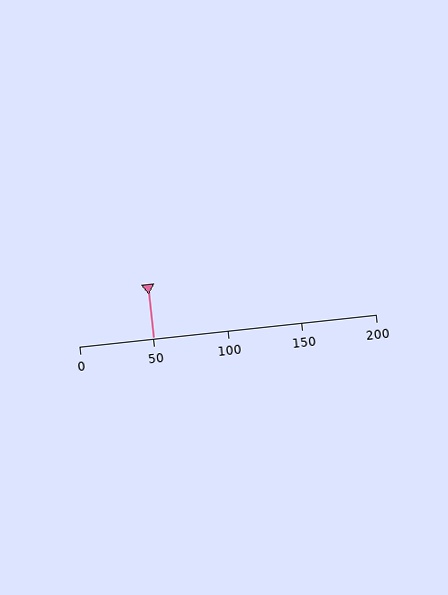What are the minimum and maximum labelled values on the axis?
The axis runs from 0 to 200.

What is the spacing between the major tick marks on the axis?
The major ticks are spaced 50 apart.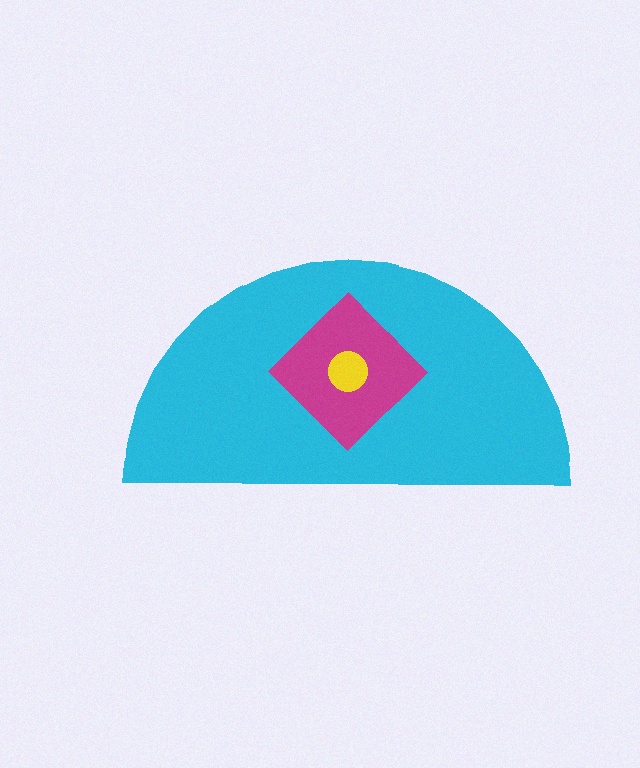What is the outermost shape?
The cyan semicircle.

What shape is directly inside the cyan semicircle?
The magenta diamond.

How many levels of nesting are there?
3.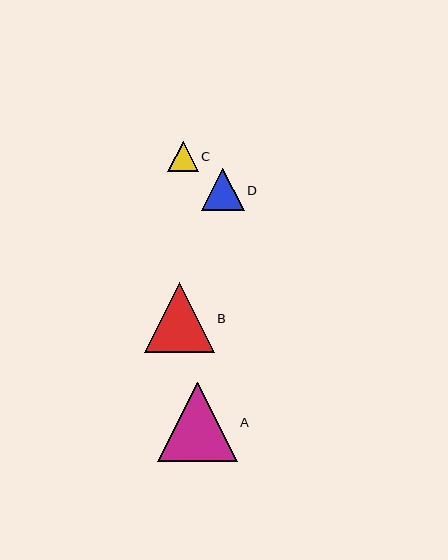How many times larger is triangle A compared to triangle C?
Triangle A is approximately 2.6 times the size of triangle C.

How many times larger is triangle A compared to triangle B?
Triangle A is approximately 1.1 times the size of triangle B.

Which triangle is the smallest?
Triangle C is the smallest with a size of approximately 30 pixels.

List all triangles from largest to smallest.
From largest to smallest: A, B, D, C.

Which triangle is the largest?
Triangle A is the largest with a size of approximately 79 pixels.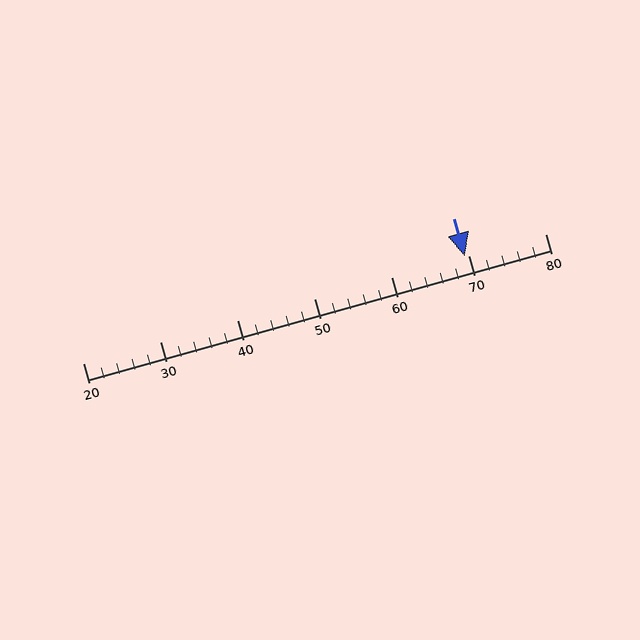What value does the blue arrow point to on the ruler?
The blue arrow points to approximately 70.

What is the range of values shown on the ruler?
The ruler shows values from 20 to 80.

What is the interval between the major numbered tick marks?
The major tick marks are spaced 10 units apart.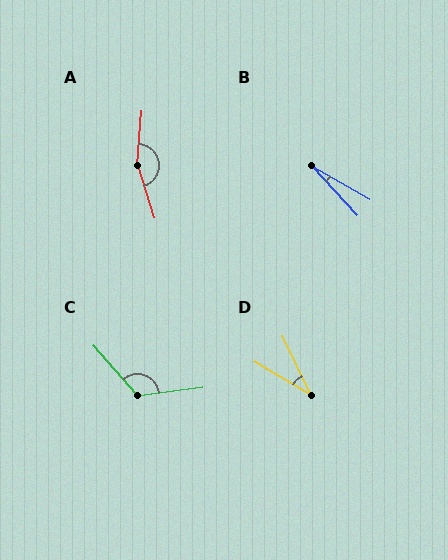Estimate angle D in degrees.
Approximately 34 degrees.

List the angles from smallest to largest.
B (18°), D (34°), C (124°), A (159°).